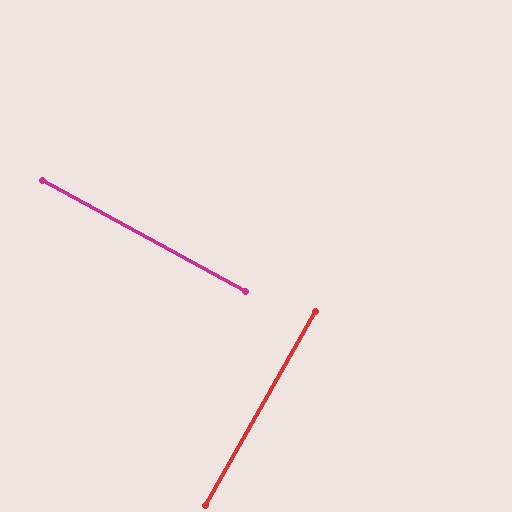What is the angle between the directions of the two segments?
Approximately 89 degrees.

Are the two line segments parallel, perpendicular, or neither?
Perpendicular — they meet at approximately 89°.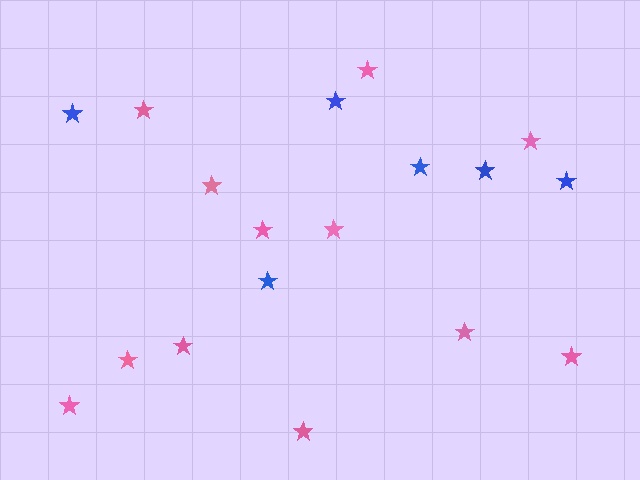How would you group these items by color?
There are 2 groups: one group of blue stars (6) and one group of pink stars (12).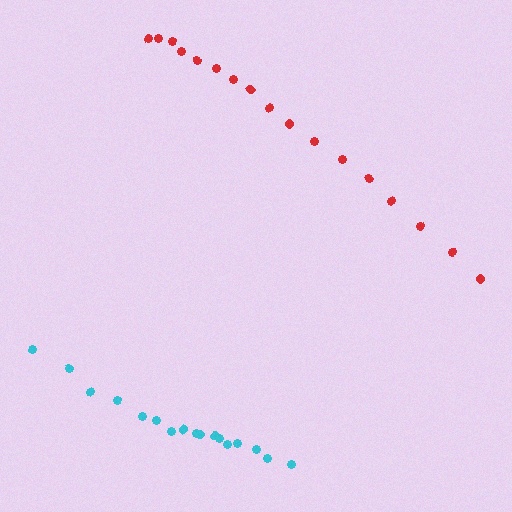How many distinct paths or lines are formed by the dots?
There are 2 distinct paths.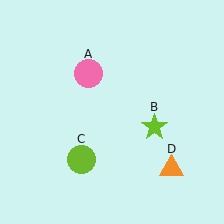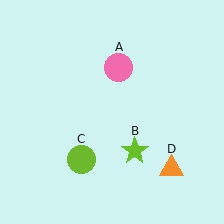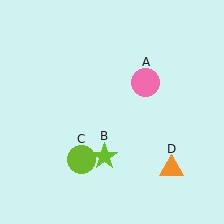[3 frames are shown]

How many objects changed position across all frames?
2 objects changed position: pink circle (object A), lime star (object B).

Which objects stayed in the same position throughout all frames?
Lime circle (object C) and orange triangle (object D) remained stationary.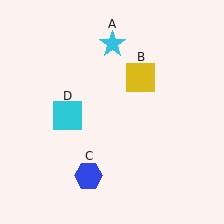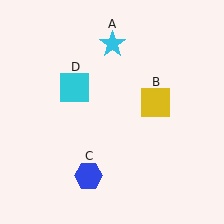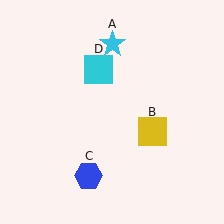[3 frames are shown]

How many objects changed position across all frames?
2 objects changed position: yellow square (object B), cyan square (object D).